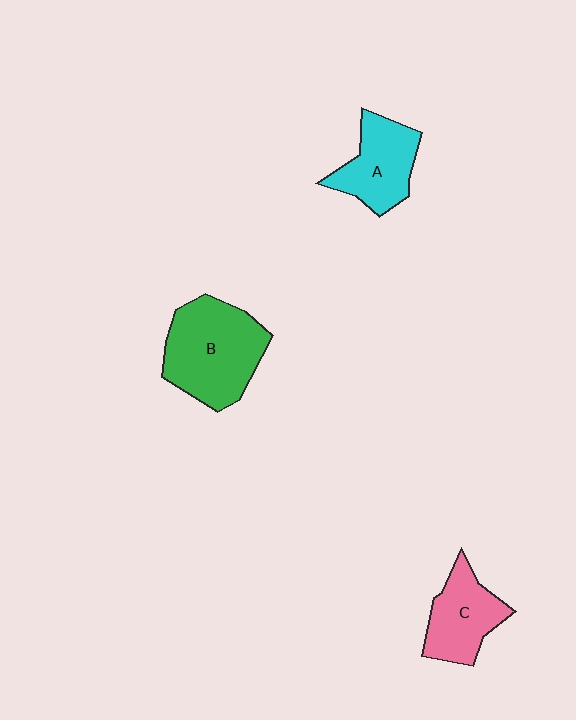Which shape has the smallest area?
Shape C (pink).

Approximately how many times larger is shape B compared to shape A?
Approximately 1.5 times.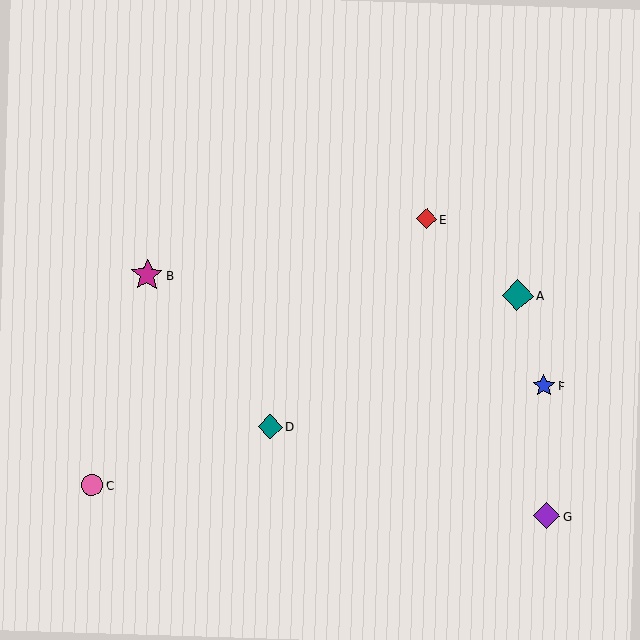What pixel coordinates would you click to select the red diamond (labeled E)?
Click at (427, 219) to select the red diamond E.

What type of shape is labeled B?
Shape B is a magenta star.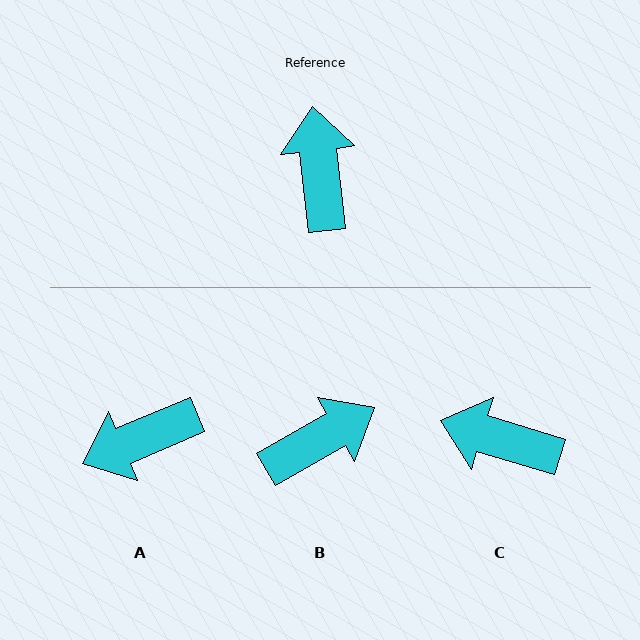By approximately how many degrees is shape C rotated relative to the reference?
Approximately 66 degrees counter-clockwise.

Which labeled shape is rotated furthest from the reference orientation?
A, about 106 degrees away.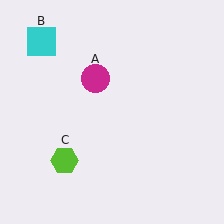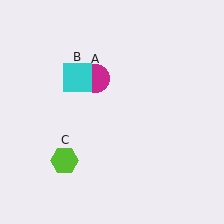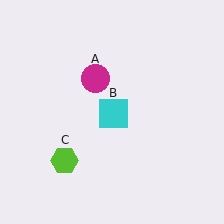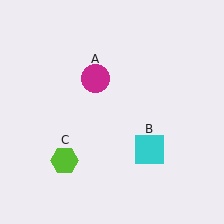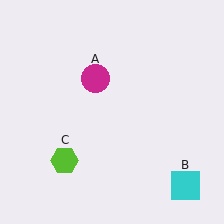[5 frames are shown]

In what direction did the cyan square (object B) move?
The cyan square (object B) moved down and to the right.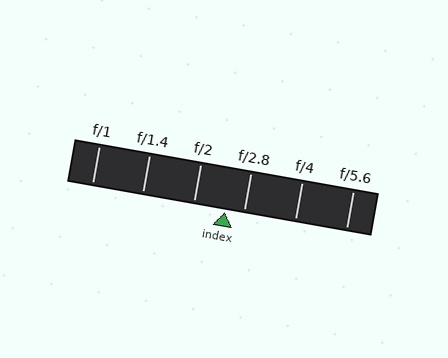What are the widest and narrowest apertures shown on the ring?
The widest aperture shown is f/1 and the narrowest is f/5.6.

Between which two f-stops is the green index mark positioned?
The index mark is between f/2 and f/2.8.